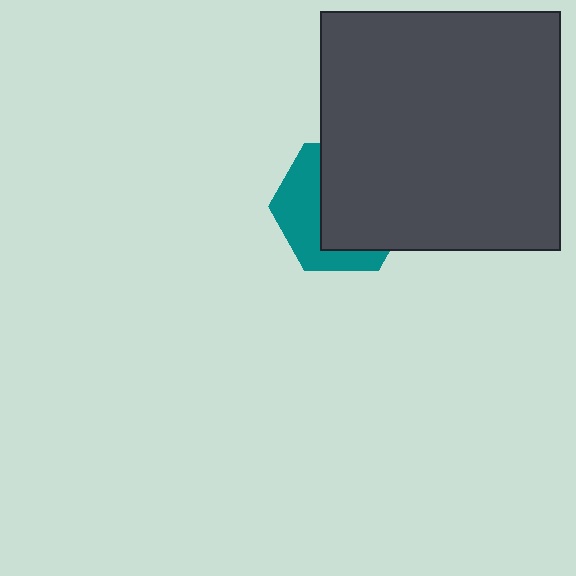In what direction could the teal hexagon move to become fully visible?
The teal hexagon could move toward the lower-left. That would shift it out from behind the dark gray square entirely.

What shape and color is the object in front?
The object in front is a dark gray square.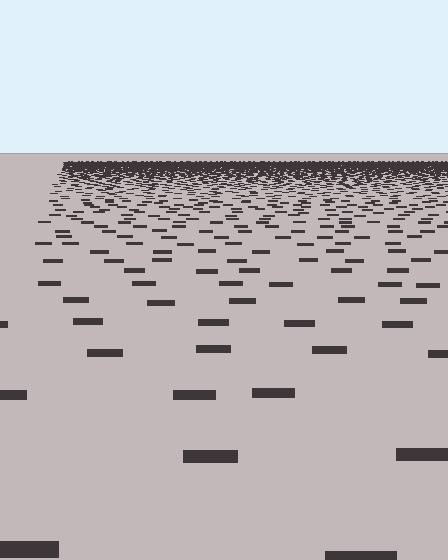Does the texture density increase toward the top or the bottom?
Density increases toward the top.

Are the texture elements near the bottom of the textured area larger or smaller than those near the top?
Larger. Near the bottom, elements are closer to the viewer and appear at a bigger on-screen size.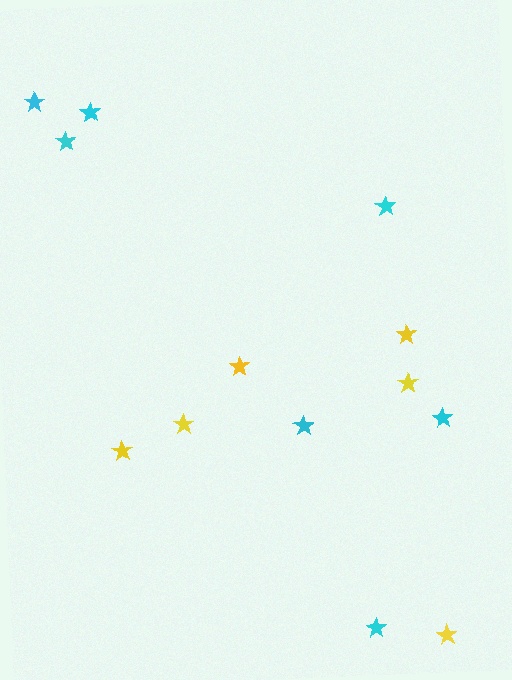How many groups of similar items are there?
There are 2 groups: one group of yellow stars (6) and one group of cyan stars (7).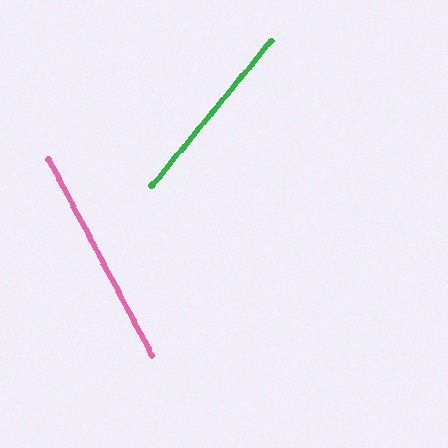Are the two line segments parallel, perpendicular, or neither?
Neither parallel nor perpendicular — they differ by about 67°.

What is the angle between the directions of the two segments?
Approximately 67 degrees.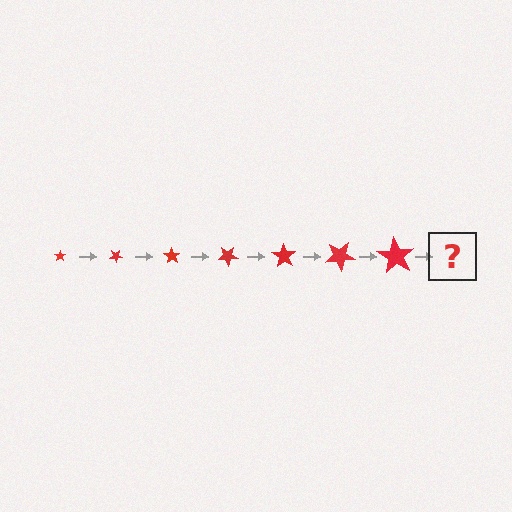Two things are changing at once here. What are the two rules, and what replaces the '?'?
The two rules are that the star grows larger each step and it rotates 35 degrees each step. The '?' should be a star, larger than the previous one and rotated 245 degrees from the start.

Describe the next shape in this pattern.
It should be a star, larger than the previous one and rotated 245 degrees from the start.